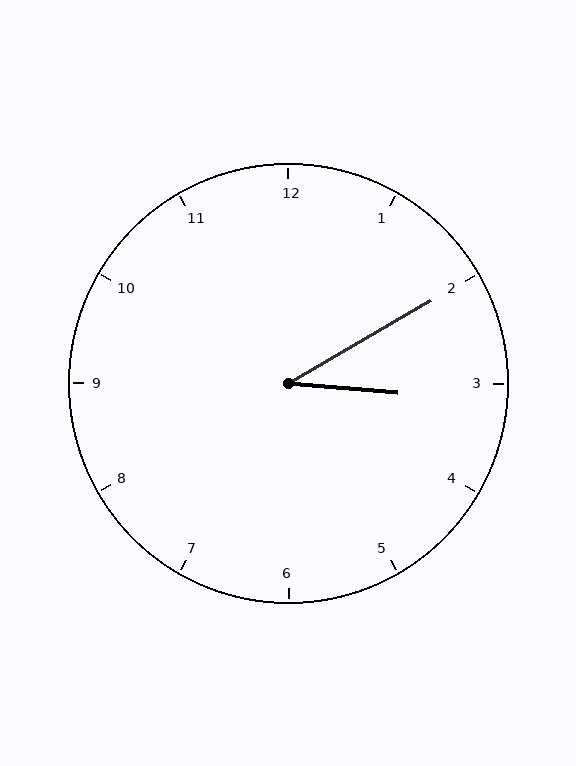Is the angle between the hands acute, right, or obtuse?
It is acute.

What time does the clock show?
3:10.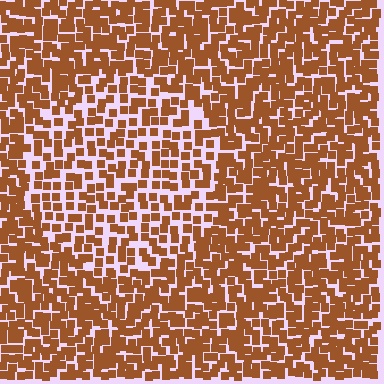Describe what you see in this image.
The image contains small brown elements arranged at two different densities. A circle-shaped region is visible where the elements are less densely packed than the surrounding area.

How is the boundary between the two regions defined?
The boundary is defined by a change in element density (approximately 1.6x ratio). All elements are the same color, size, and shape.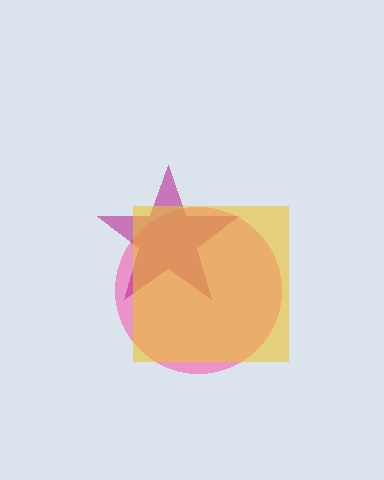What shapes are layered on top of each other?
The layered shapes are: a pink circle, a magenta star, a yellow square.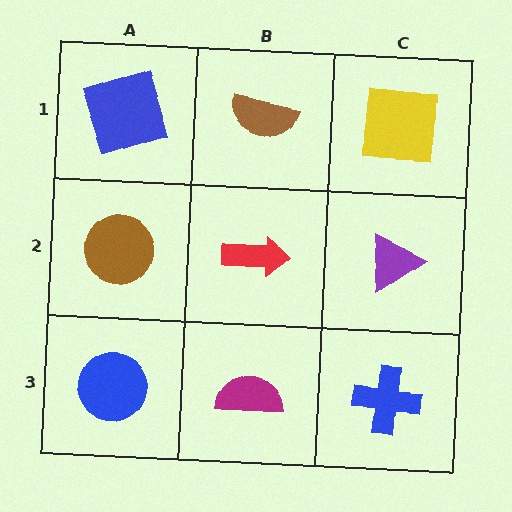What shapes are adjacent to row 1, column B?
A red arrow (row 2, column B), a blue square (row 1, column A), a yellow square (row 1, column C).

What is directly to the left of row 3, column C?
A magenta semicircle.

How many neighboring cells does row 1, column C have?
2.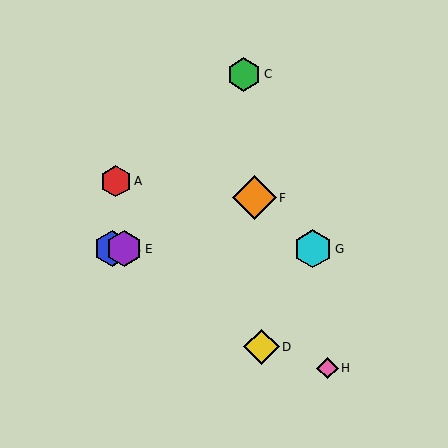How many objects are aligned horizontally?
3 objects (B, E, G) are aligned horizontally.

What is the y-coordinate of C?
Object C is at y≈75.